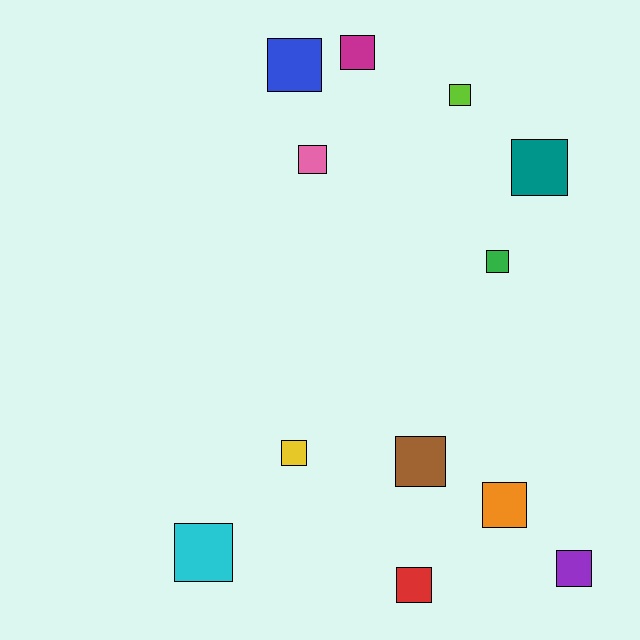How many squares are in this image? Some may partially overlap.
There are 12 squares.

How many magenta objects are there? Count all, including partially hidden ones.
There is 1 magenta object.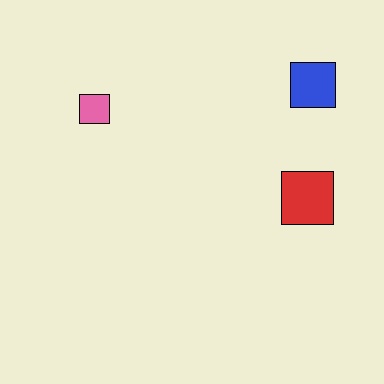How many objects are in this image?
There are 3 objects.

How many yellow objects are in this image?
There are no yellow objects.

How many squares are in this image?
There are 3 squares.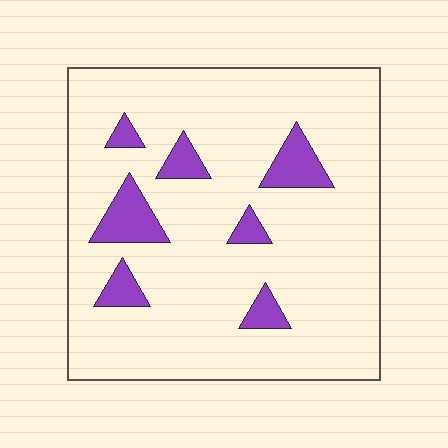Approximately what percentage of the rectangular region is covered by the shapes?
Approximately 10%.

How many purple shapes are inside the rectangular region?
7.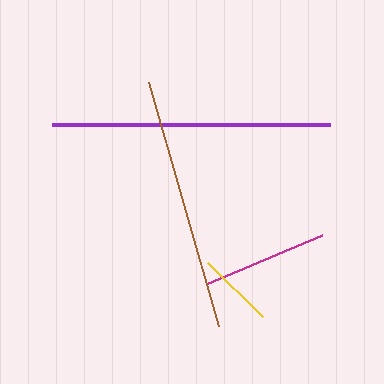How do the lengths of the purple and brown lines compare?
The purple and brown lines are approximately the same length.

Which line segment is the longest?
The purple line is the longest at approximately 278 pixels.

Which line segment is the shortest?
The yellow line is the shortest at approximately 78 pixels.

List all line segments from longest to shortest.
From longest to shortest: purple, brown, magenta, yellow.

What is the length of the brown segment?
The brown segment is approximately 254 pixels long.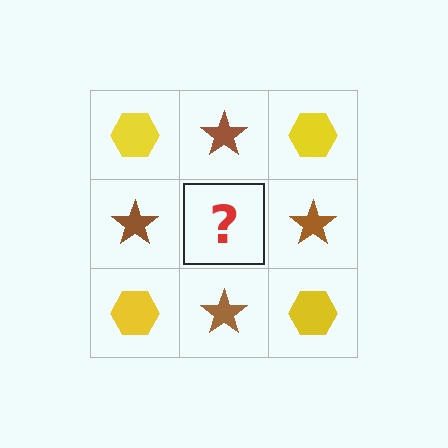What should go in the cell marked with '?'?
The missing cell should contain a yellow hexagon.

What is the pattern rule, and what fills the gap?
The rule is that it alternates yellow hexagon and brown star in a checkerboard pattern. The gap should be filled with a yellow hexagon.